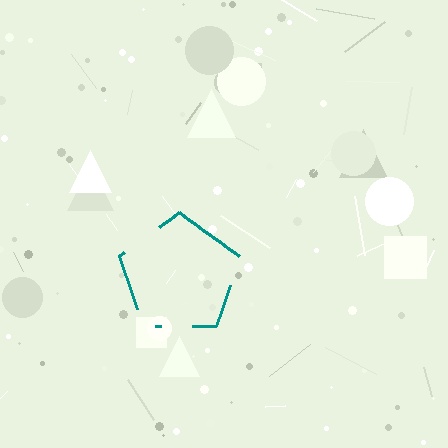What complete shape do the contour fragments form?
The contour fragments form a pentagon.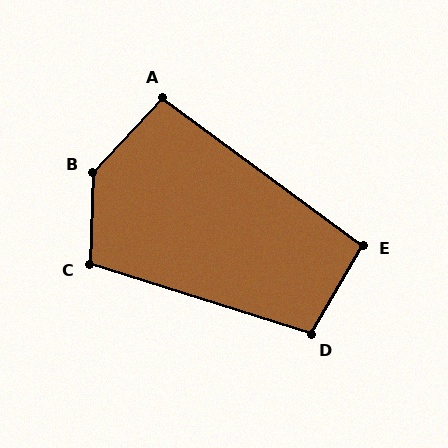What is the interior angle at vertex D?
Approximately 103 degrees (obtuse).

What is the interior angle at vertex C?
Approximately 105 degrees (obtuse).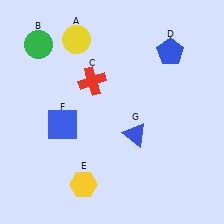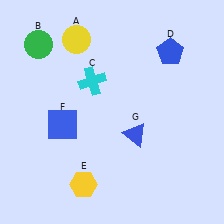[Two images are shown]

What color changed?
The cross (C) changed from red in Image 1 to cyan in Image 2.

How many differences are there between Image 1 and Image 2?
There is 1 difference between the two images.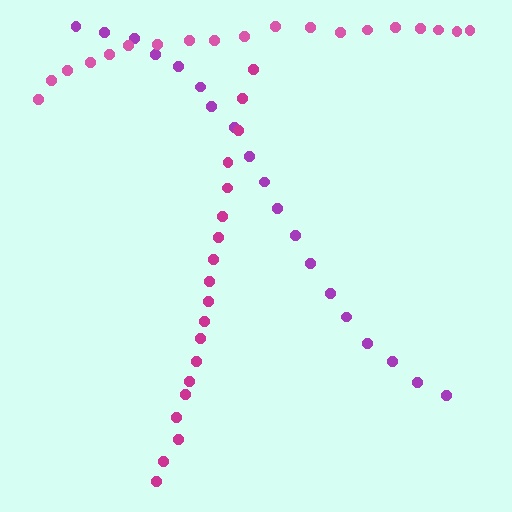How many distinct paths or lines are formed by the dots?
There are 3 distinct paths.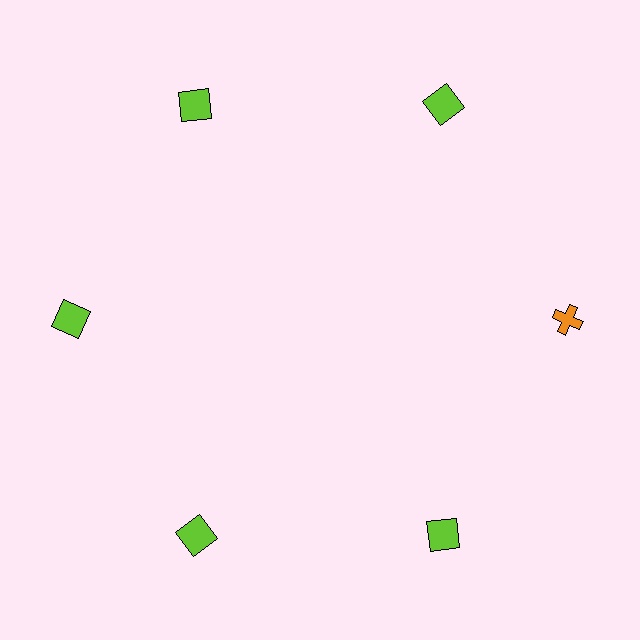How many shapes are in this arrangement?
There are 6 shapes arranged in a ring pattern.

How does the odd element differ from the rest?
It differs in both color (orange instead of lime) and shape (cross instead of square).